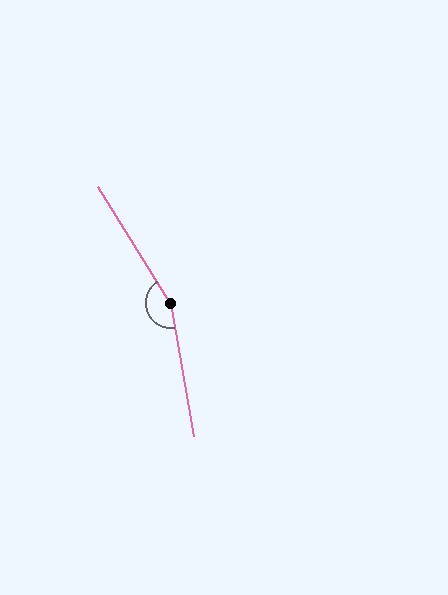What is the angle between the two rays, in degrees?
Approximately 158 degrees.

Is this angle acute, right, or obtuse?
It is obtuse.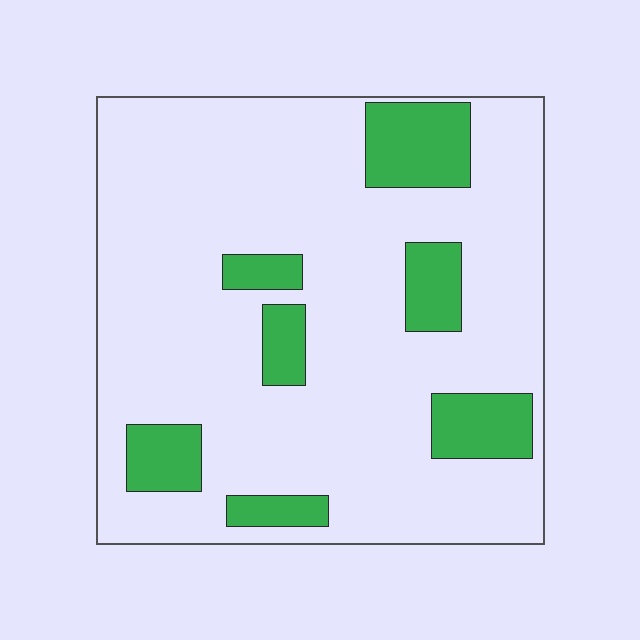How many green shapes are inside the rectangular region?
7.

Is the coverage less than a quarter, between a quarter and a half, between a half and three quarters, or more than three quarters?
Less than a quarter.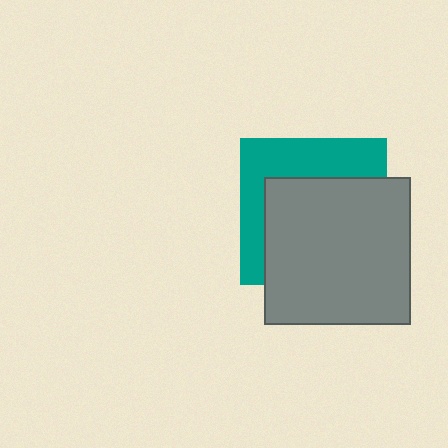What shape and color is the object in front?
The object in front is a gray square.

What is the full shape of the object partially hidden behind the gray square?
The partially hidden object is a teal square.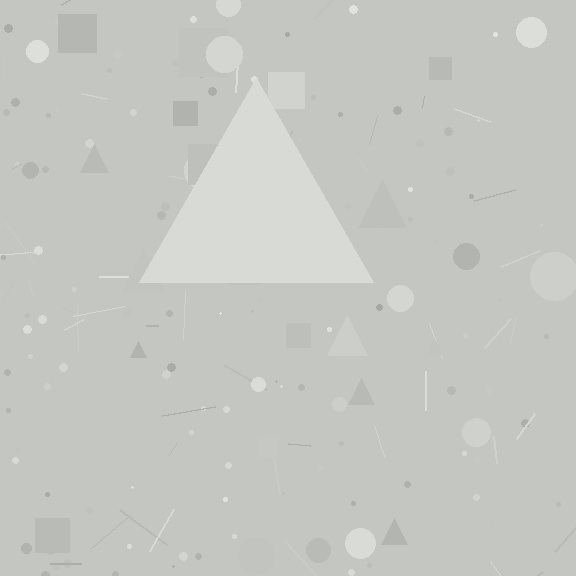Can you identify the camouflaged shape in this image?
The camouflaged shape is a triangle.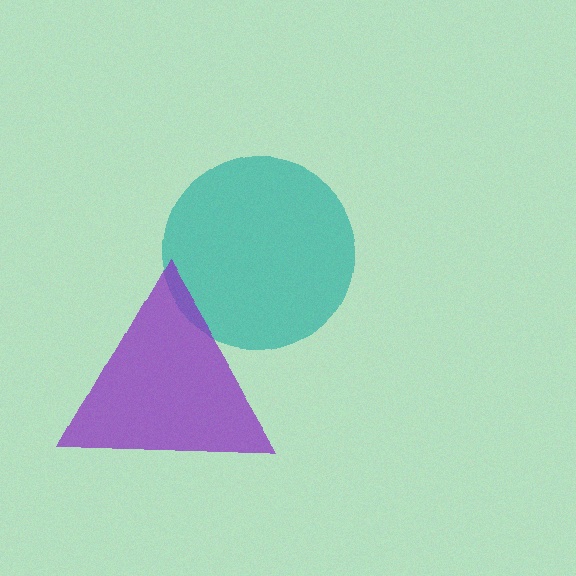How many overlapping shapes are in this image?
There are 2 overlapping shapes in the image.